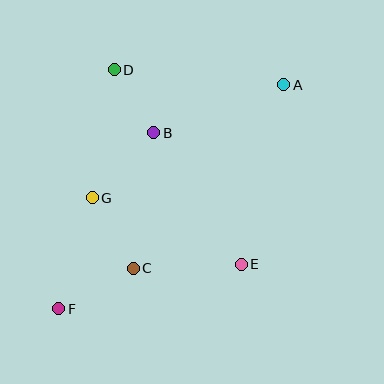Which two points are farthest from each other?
Points A and F are farthest from each other.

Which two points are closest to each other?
Points B and D are closest to each other.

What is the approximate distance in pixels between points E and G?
The distance between E and G is approximately 163 pixels.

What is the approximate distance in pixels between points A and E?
The distance between A and E is approximately 184 pixels.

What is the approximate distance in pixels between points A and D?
The distance between A and D is approximately 170 pixels.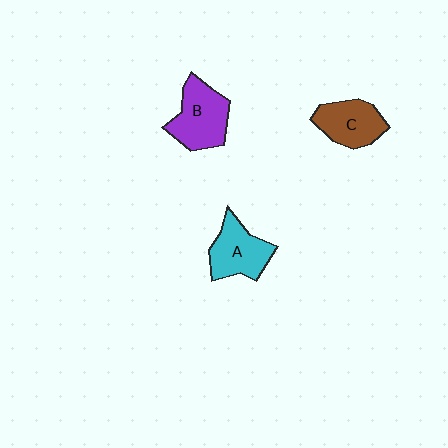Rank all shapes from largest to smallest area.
From largest to smallest: B (purple), A (cyan), C (brown).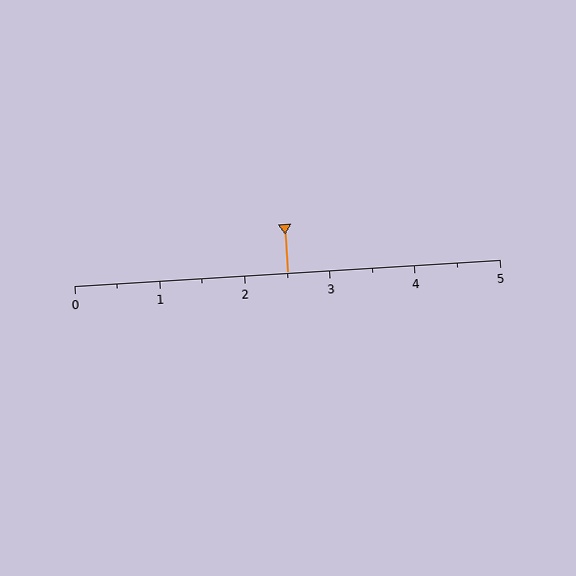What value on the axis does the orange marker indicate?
The marker indicates approximately 2.5.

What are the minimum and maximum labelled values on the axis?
The axis runs from 0 to 5.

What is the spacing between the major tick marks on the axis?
The major ticks are spaced 1 apart.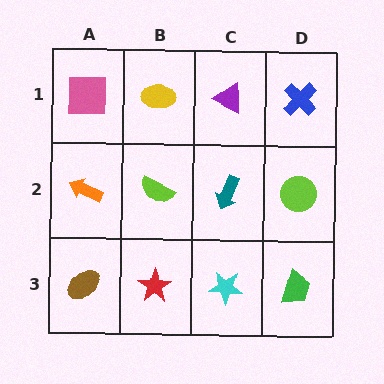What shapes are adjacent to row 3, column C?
A teal arrow (row 2, column C), a red star (row 3, column B), a green trapezoid (row 3, column D).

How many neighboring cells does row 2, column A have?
3.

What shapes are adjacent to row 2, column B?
A yellow ellipse (row 1, column B), a red star (row 3, column B), an orange arrow (row 2, column A), a teal arrow (row 2, column C).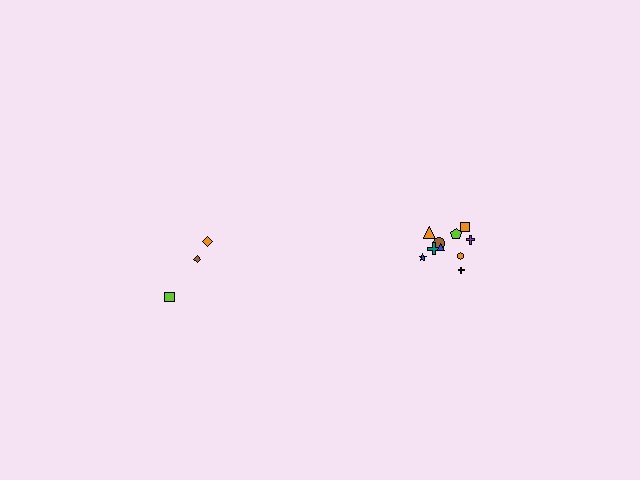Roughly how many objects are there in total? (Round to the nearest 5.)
Roughly 15 objects in total.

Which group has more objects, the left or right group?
The right group.